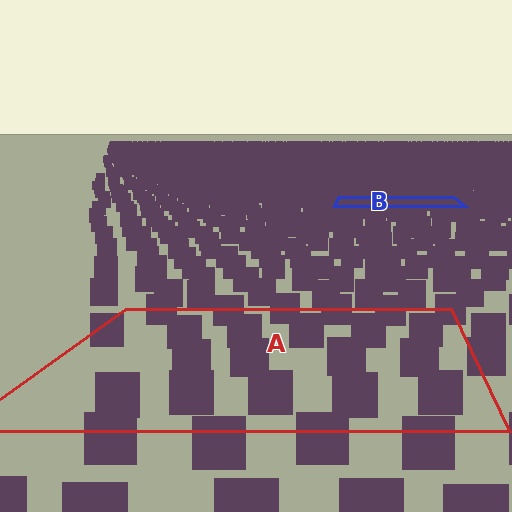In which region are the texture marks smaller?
The texture marks are smaller in region B, because it is farther away.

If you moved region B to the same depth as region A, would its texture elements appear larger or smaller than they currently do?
They would appear larger. At a closer depth, the same texture elements are projected at a bigger on-screen size.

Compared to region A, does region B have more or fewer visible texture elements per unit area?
Region B has more texture elements per unit area — they are packed more densely because it is farther away.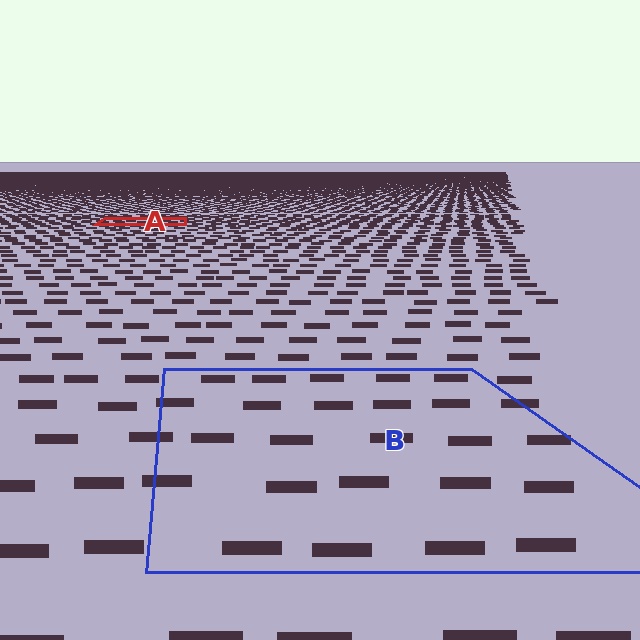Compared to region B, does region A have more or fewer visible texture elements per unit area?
Region A has more texture elements per unit area — they are packed more densely because it is farther away.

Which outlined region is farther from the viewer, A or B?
Region A is farther from the viewer — the texture elements inside it appear smaller and more densely packed.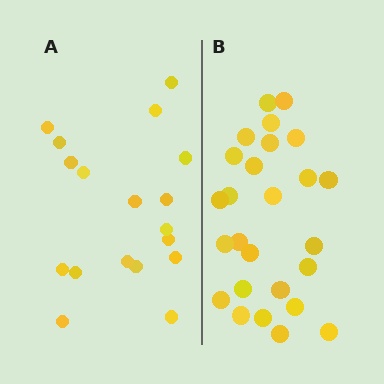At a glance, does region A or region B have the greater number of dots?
Region B (the right region) has more dots.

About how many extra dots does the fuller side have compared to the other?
Region B has roughly 8 or so more dots than region A.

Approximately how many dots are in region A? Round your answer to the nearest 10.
About 20 dots. (The exact count is 18, which rounds to 20.)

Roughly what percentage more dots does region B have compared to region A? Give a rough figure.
About 45% more.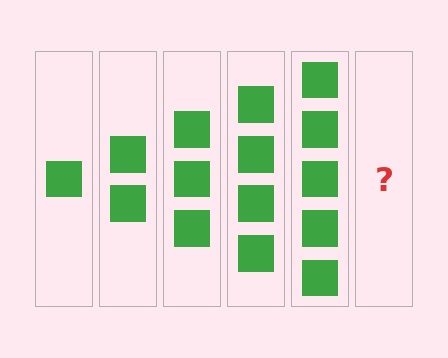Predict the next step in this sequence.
The next step is 6 squares.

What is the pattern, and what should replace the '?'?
The pattern is that each step adds one more square. The '?' should be 6 squares.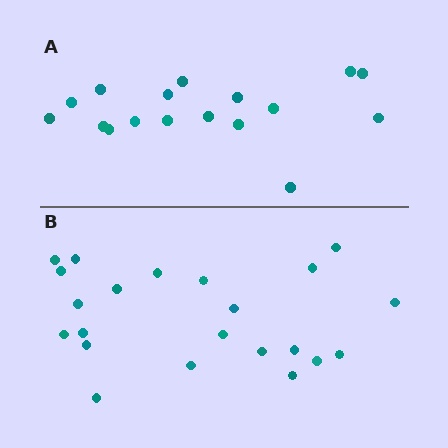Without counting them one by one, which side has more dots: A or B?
Region B (the bottom region) has more dots.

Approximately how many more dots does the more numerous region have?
Region B has about 5 more dots than region A.